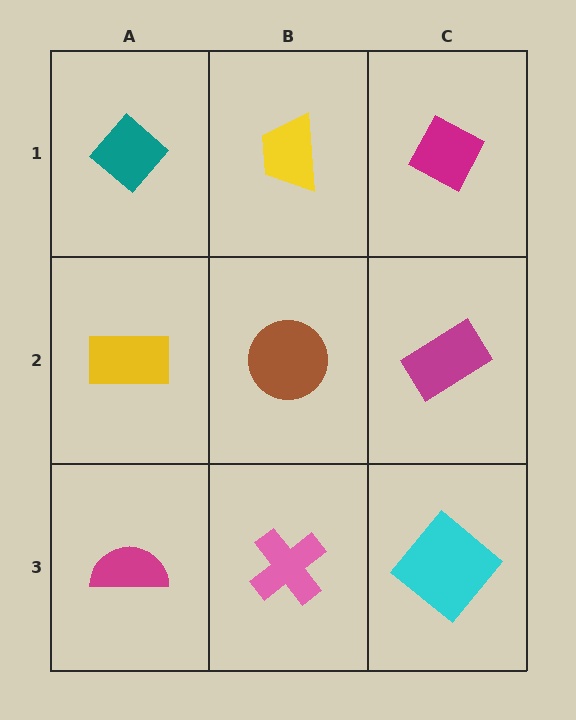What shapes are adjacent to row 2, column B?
A yellow trapezoid (row 1, column B), a pink cross (row 3, column B), a yellow rectangle (row 2, column A), a magenta rectangle (row 2, column C).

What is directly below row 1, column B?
A brown circle.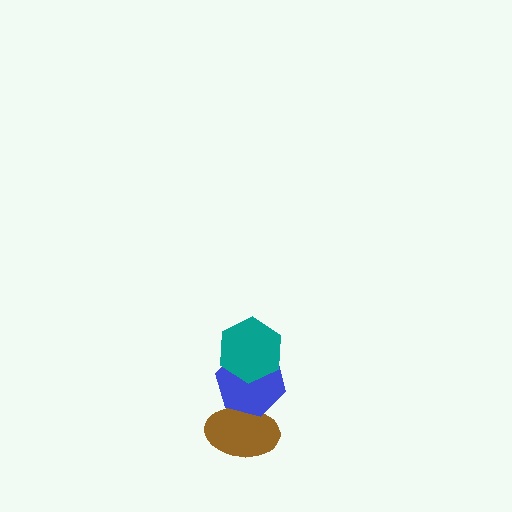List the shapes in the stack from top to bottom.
From top to bottom: the teal hexagon, the blue hexagon, the brown ellipse.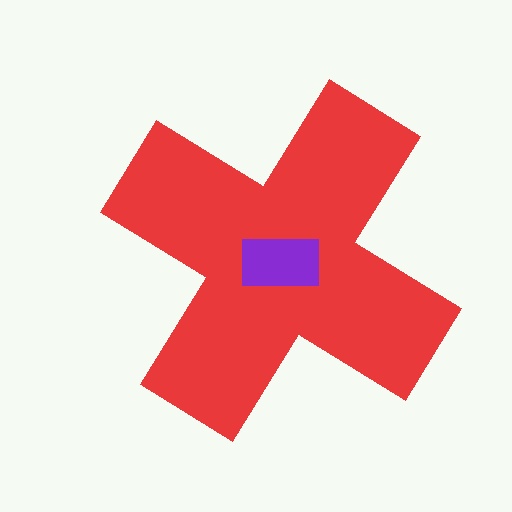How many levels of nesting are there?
2.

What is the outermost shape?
The red cross.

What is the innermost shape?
The purple rectangle.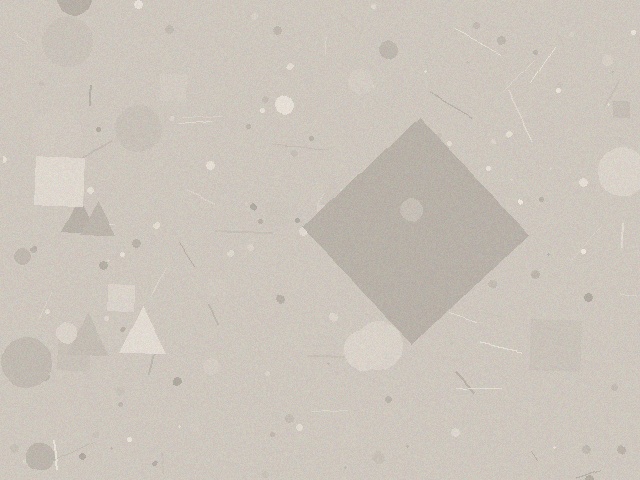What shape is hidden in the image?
A diamond is hidden in the image.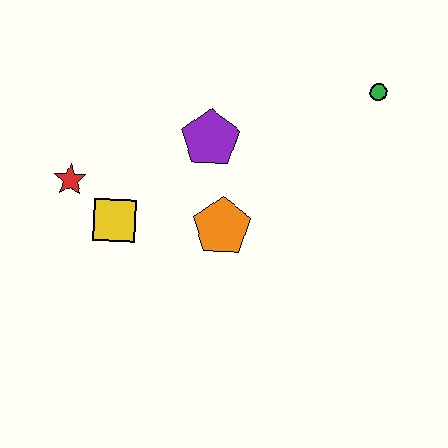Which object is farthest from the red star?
The green circle is farthest from the red star.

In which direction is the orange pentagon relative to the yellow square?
The orange pentagon is to the right of the yellow square.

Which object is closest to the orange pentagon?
The purple pentagon is closest to the orange pentagon.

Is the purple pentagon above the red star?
Yes